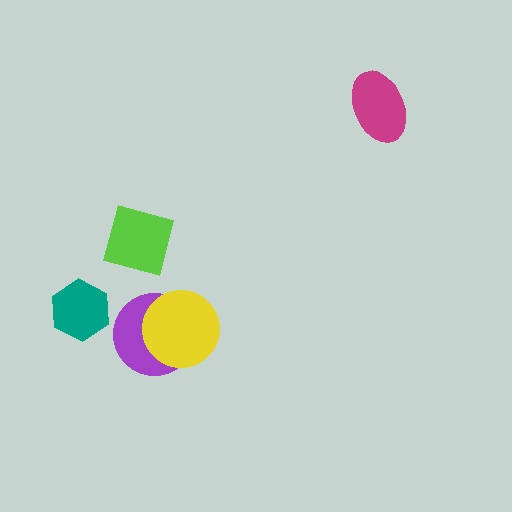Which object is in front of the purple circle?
The yellow circle is in front of the purple circle.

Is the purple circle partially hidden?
Yes, it is partially covered by another shape.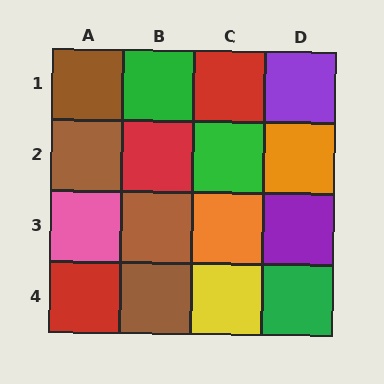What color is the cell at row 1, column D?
Purple.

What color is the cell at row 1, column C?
Red.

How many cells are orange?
2 cells are orange.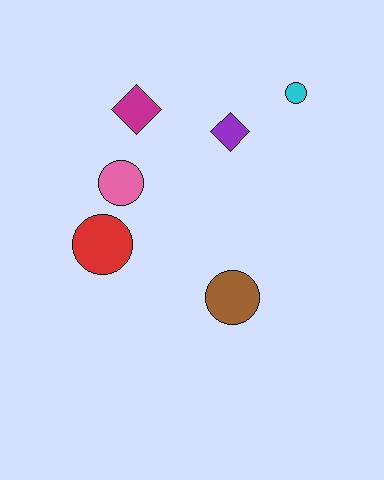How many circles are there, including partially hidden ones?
There are 4 circles.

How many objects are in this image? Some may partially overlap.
There are 6 objects.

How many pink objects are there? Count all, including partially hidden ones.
There is 1 pink object.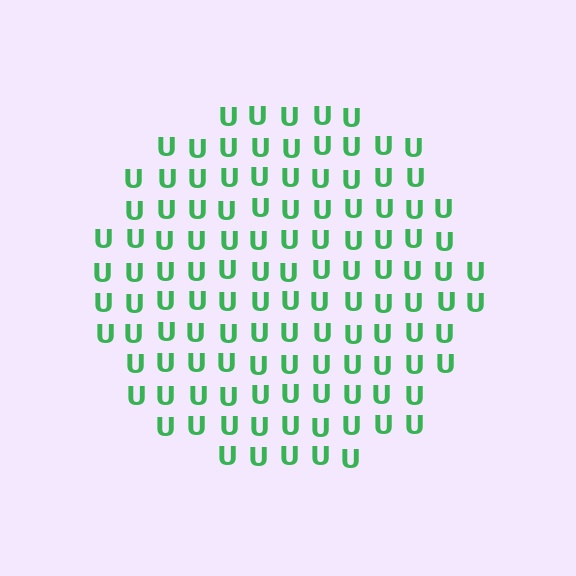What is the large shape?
The large shape is a circle.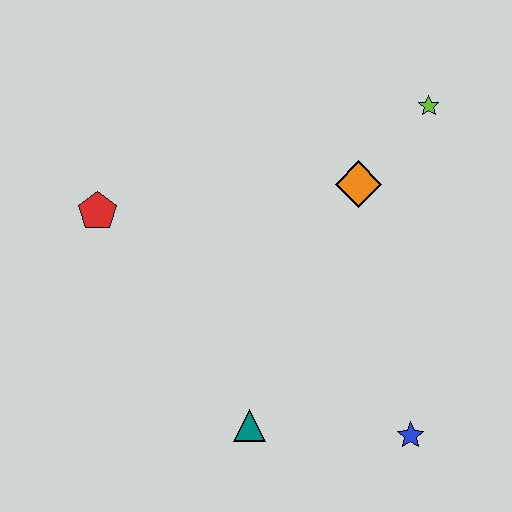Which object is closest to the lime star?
The orange diamond is closest to the lime star.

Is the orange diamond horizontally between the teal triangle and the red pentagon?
No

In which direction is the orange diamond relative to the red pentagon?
The orange diamond is to the right of the red pentagon.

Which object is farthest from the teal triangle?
The lime star is farthest from the teal triangle.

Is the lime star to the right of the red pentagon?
Yes